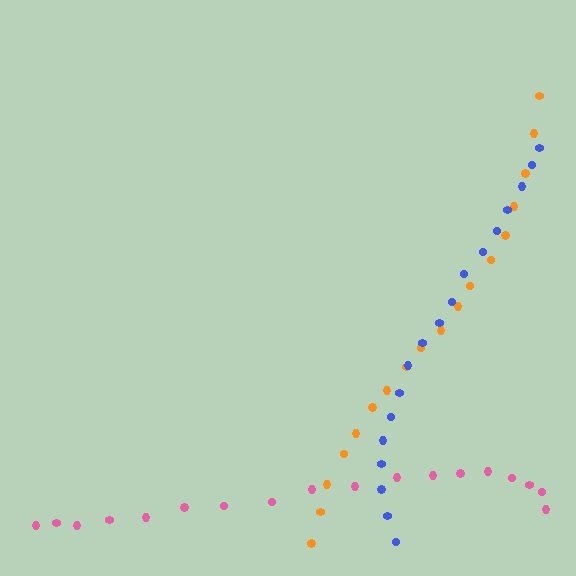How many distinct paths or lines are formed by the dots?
There are 3 distinct paths.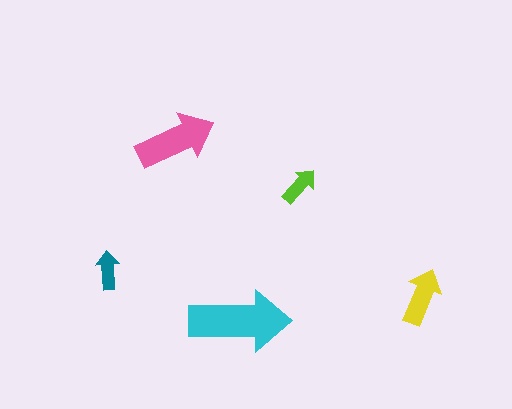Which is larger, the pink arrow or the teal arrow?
The pink one.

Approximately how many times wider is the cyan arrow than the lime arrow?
About 2.5 times wider.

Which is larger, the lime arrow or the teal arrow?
The lime one.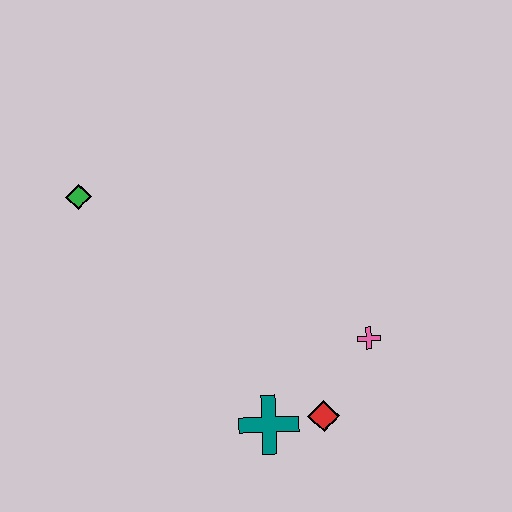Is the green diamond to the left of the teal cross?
Yes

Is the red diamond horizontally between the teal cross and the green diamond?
No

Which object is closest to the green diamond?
The teal cross is closest to the green diamond.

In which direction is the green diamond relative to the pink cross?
The green diamond is to the left of the pink cross.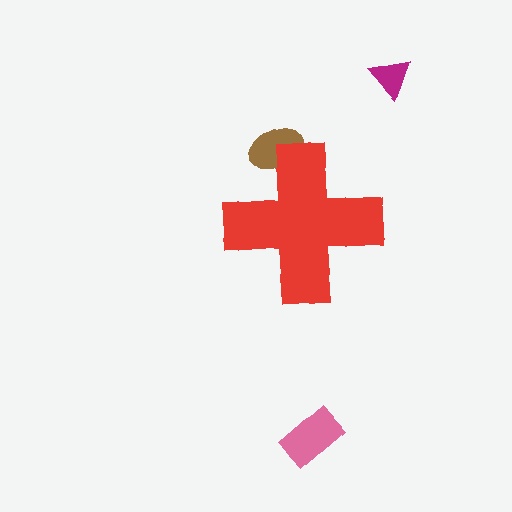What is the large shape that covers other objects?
A red cross.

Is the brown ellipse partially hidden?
Yes, the brown ellipse is partially hidden behind the red cross.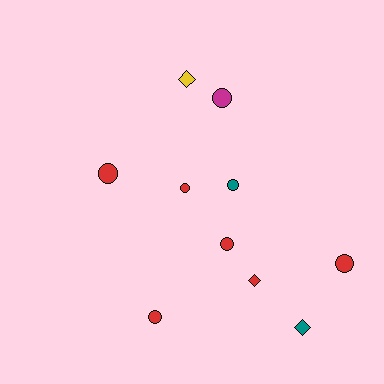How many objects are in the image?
There are 10 objects.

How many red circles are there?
There are 5 red circles.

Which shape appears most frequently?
Circle, with 7 objects.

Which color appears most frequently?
Red, with 6 objects.